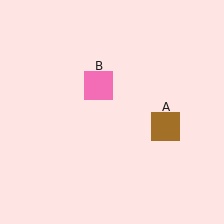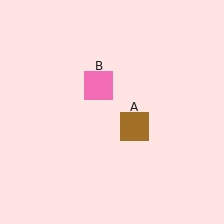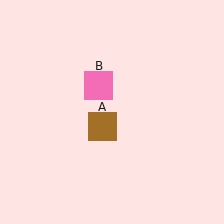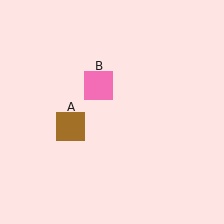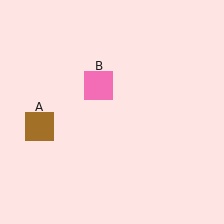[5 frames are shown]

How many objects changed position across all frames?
1 object changed position: brown square (object A).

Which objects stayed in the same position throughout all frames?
Pink square (object B) remained stationary.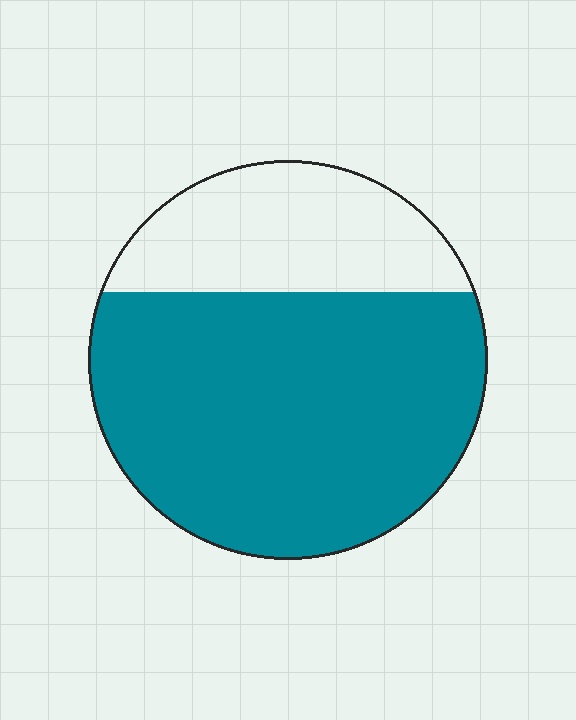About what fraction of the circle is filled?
About three quarters (3/4).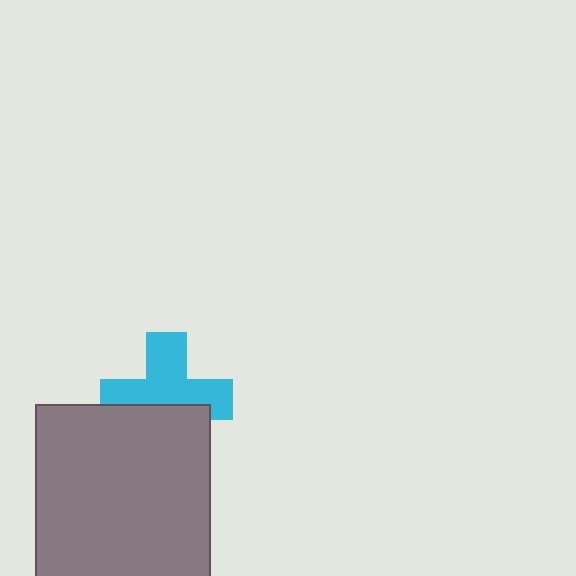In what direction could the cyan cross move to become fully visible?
The cyan cross could move up. That would shift it out from behind the gray rectangle entirely.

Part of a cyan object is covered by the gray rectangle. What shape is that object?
It is a cross.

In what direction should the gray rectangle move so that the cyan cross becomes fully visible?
The gray rectangle should move down. That is the shortest direction to clear the overlap and leave the cyan cross fully visible.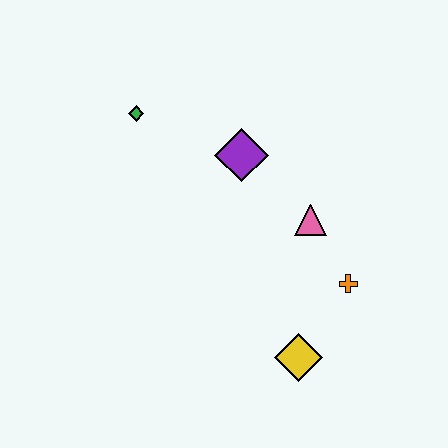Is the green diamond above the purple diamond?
Yes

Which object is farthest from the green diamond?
The yellow diamond is farthest from the green diamond.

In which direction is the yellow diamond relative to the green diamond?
The yellow diamond is below the green diamond.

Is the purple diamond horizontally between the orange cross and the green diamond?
Yes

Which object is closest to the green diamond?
The purple diamond is closest to the green diamond.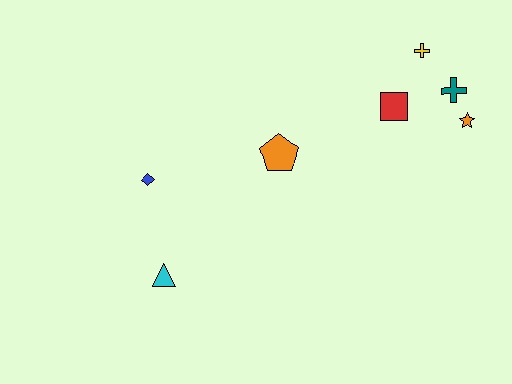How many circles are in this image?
There are no circles.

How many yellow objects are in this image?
There is 1 yellow object.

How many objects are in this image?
There are 7 objects.